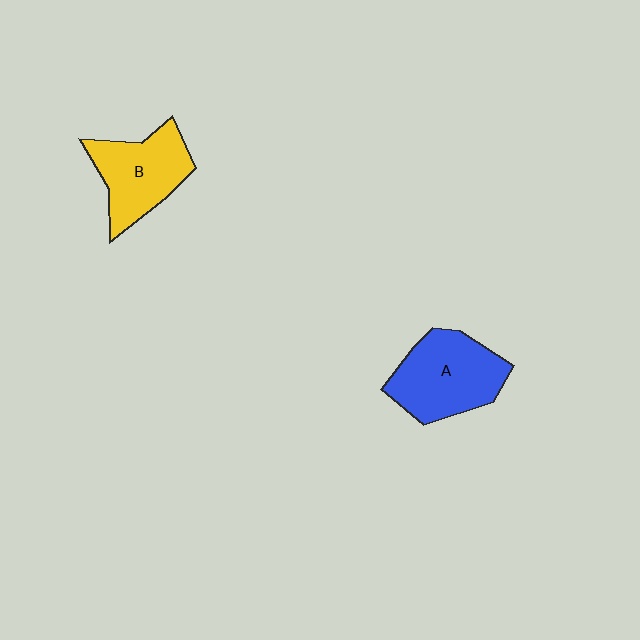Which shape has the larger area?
Shape A (blue).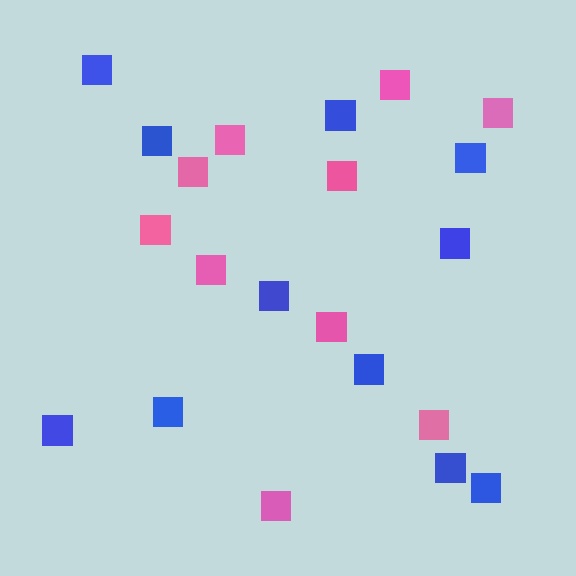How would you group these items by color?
There are 2 groups: one group of blue squares (11) and one group of pink squares (10).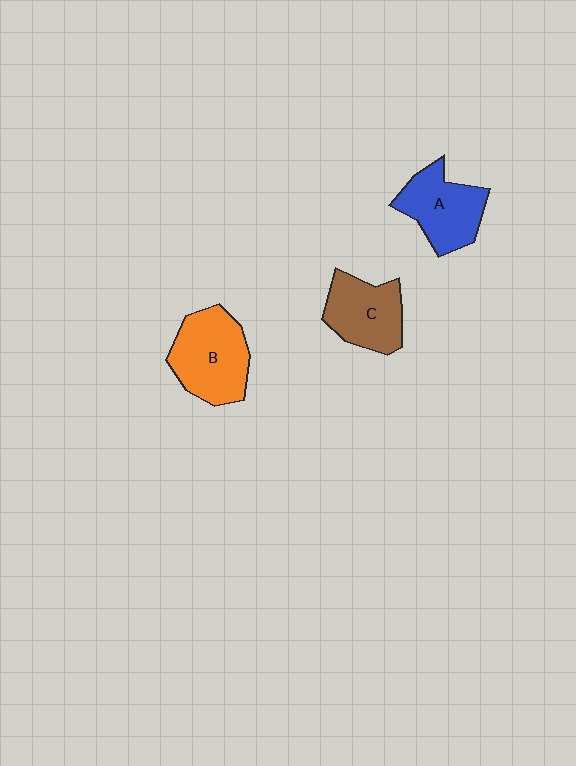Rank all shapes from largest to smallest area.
From largest to smallest: B (orange), A (blue), C (brown).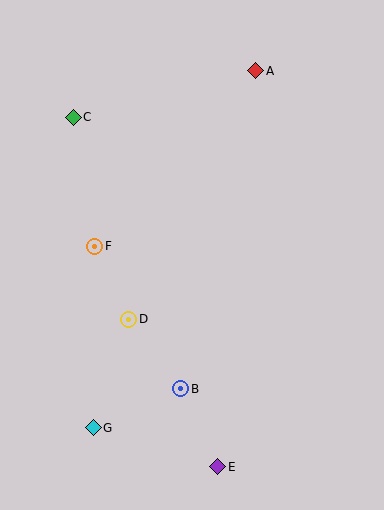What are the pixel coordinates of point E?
Point E is at (218, 467).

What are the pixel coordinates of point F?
Point F is at (95, 246).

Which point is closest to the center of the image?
Point D at (129, 319) is closest to the center.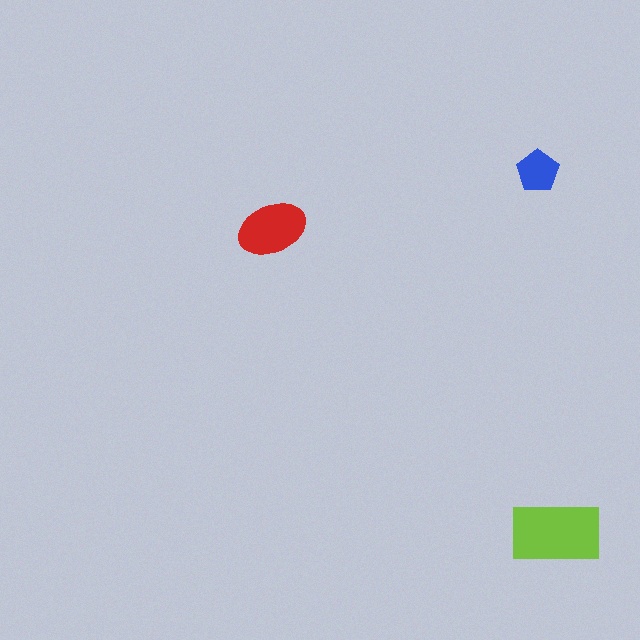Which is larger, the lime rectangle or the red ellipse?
The lime rectangle.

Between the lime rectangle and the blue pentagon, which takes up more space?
The lime rectangle.